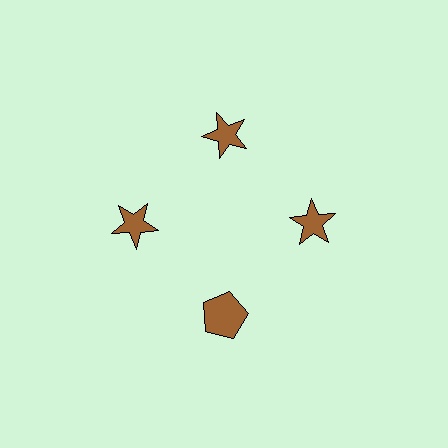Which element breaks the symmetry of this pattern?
The brown pentagon at roughly the 6 o'clock position breaks the symmetry. All other shapes are brown stars.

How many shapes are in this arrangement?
There are 4 shapes arranged in a ring pattern.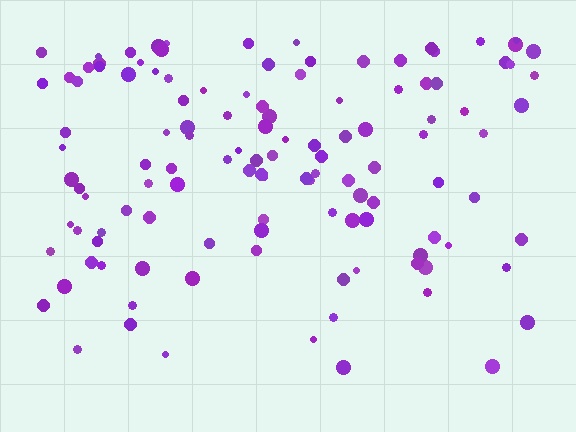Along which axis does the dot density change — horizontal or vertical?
Vertical.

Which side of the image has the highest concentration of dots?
The top.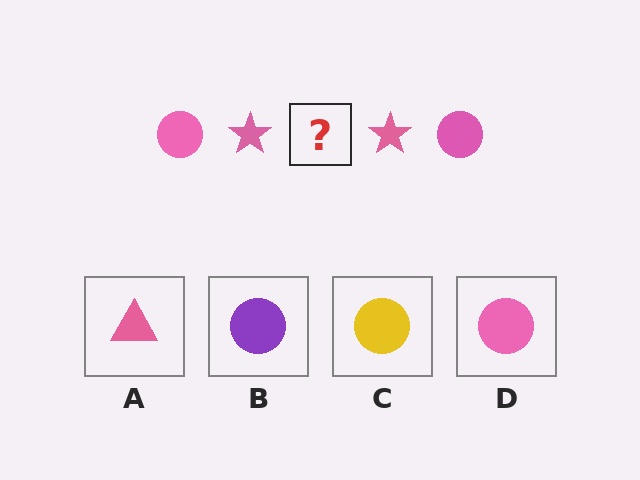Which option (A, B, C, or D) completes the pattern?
D.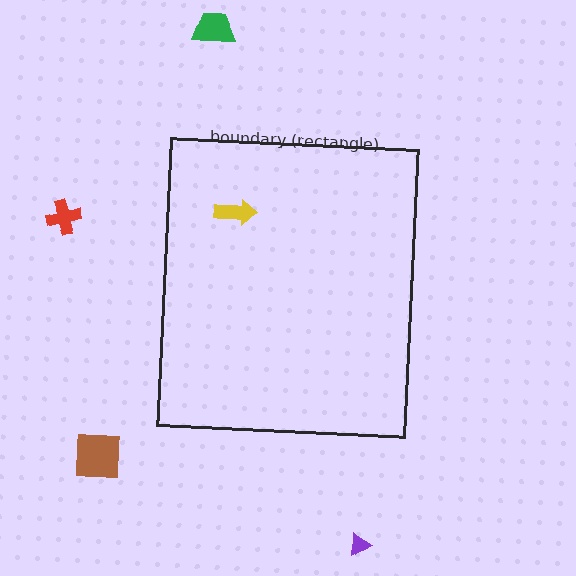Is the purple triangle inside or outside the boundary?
Outside.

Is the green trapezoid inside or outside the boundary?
Outside.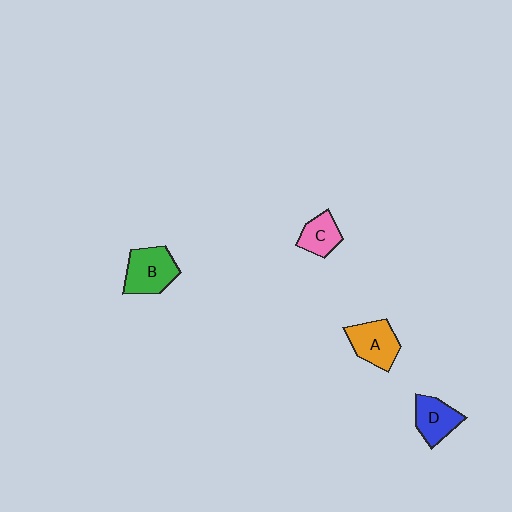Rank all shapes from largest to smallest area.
From largest to smallest: B (green), A (orange), D (blue), C (pink).